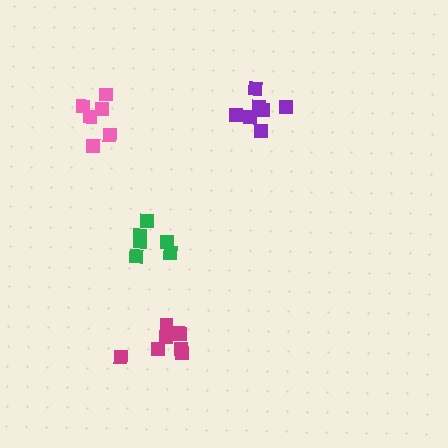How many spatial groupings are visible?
There are 4 spatial groupings.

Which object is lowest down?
The magenta cluster is bottommost.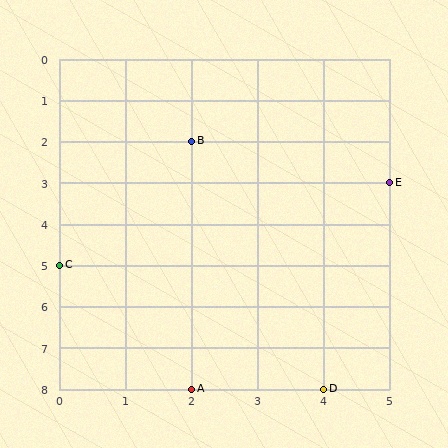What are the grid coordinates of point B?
Point B is at grid coordinates (2, 2).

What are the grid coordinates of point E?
Point E is at grid coordinates (5, 3).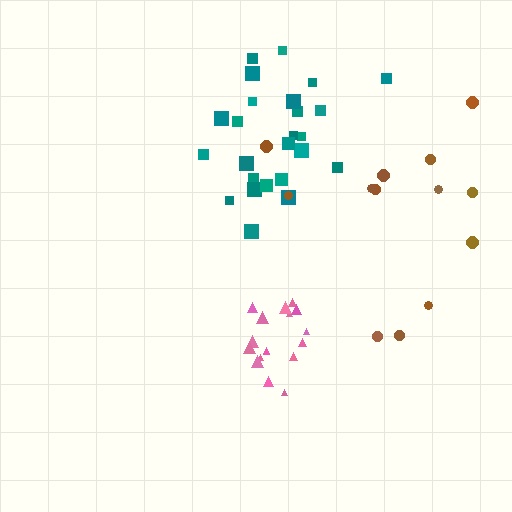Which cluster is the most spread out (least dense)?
Brown.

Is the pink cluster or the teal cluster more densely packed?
Pink.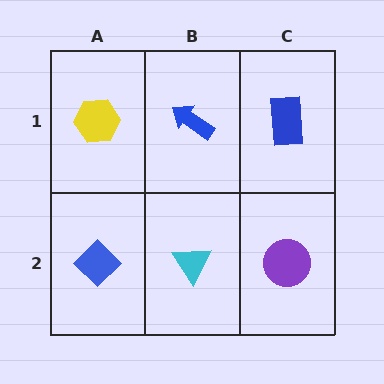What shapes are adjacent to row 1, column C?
A purple circle (row 2, column C), a blue arrow (row 1, column B).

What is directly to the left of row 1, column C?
A blue arrow.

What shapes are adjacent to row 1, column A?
A blue diamond (row 2, column A), a blue arrow (row 1, column B).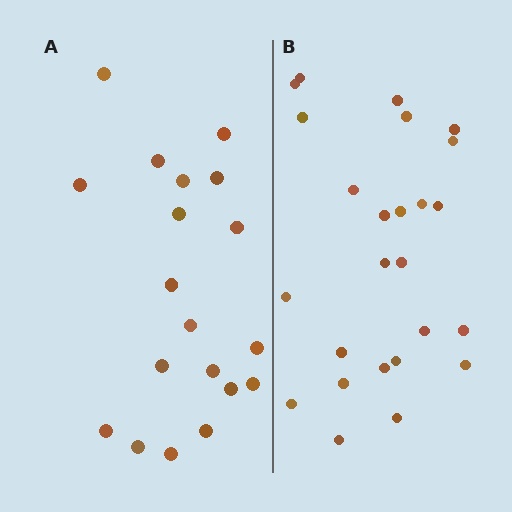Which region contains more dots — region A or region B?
Region B (the right region) has more dots.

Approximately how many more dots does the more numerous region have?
Region B has about 6 more dots than region A.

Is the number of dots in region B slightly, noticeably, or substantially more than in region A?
Region B has noticeably more, but not dramatically so. The ratio is roughly 1.3 to 1.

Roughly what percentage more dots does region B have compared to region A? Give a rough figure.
About 30% more.